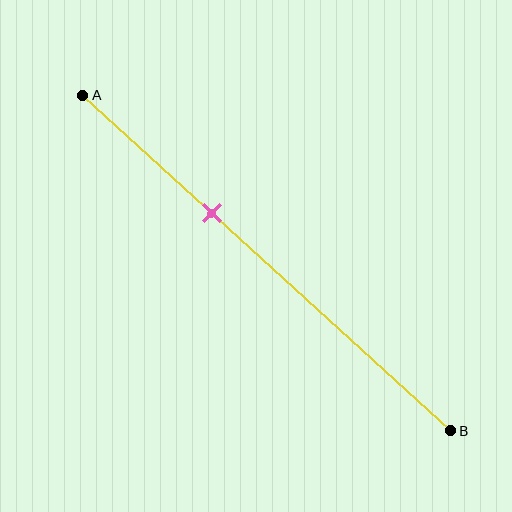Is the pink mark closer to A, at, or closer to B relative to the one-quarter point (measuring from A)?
The pink mark is closer to point B than the one-quarter point of segment AB.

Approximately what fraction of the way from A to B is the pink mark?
The pink mark is approximately 35% of the way from A to B.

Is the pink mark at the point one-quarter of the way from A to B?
No, the mark is at about 35% from A, not at the 25% one-quarter point.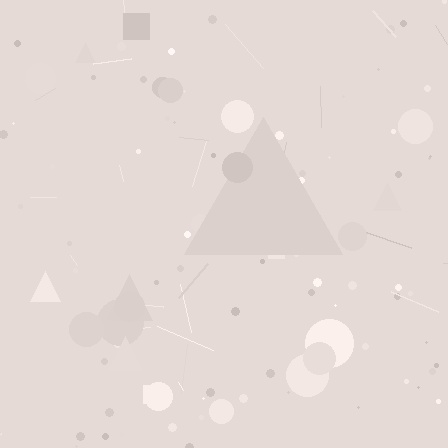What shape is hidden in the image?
A triangle is hidden in the image.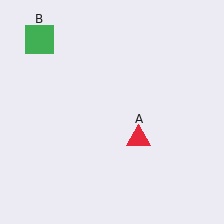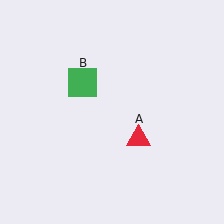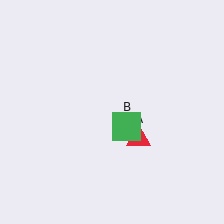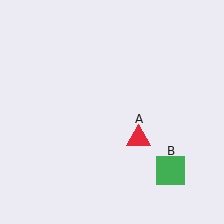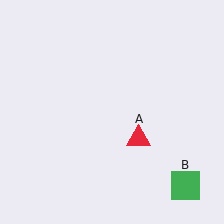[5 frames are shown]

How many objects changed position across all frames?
1 object changed position: green square (object B).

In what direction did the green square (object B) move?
The green square (object B) moved down and to the right.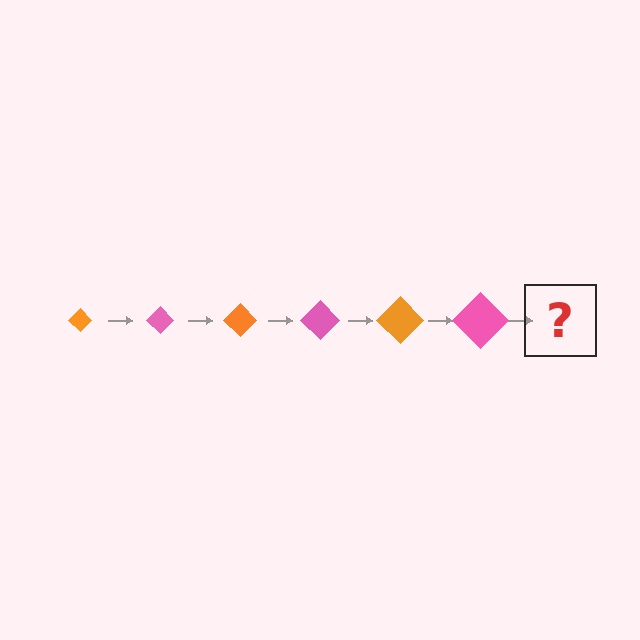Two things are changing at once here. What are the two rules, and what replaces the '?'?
The two rules are that the diamond grows larger each step and the color cycles through orange and pink. The '?' should be an orange diamond, larger than the previous one.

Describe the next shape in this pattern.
It should be an orange diamond, larger than the previous one.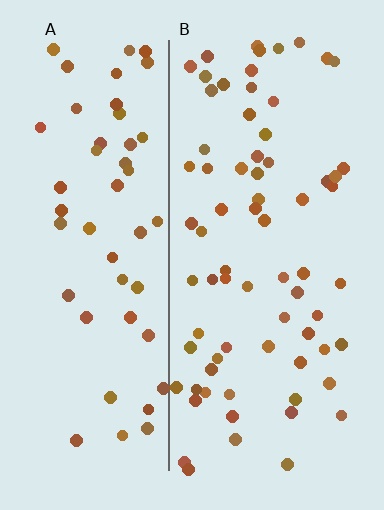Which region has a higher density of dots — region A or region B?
B (the right).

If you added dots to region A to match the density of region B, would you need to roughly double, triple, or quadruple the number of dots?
Approximately double.